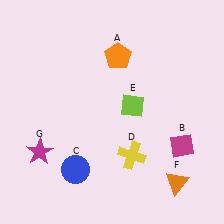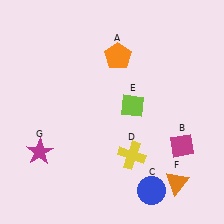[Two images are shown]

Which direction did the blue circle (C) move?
The blue circle (C) moved right.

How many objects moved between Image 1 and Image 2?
1 object moved between the two images.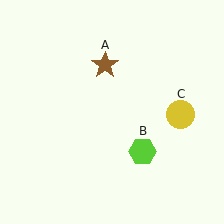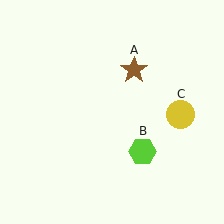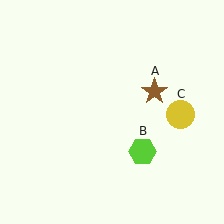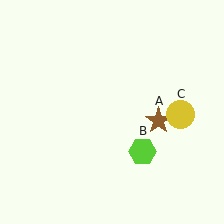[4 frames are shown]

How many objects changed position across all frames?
1 object changed position: brown star (object A).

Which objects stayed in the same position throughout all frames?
Lime hexagon (object B) and yellow circle (object C) remained stationary.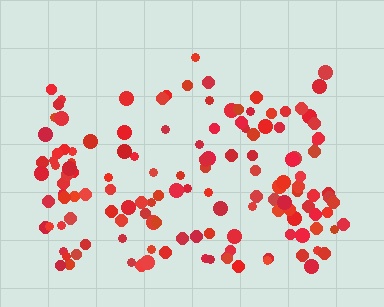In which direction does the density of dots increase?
From top to bottom, with the bottom side densest.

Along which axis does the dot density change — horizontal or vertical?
Vertical.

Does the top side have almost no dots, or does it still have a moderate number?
Still a moderate number, just noticeably fewer than the bottom.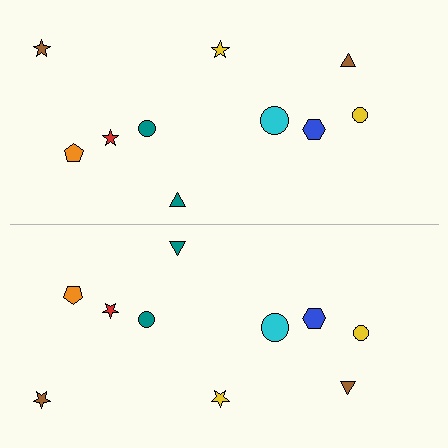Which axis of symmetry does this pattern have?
The pattern has a horizontal axis of symmetry running through the center of the image.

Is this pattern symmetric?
Yes, this pattern has bilateral (reflection) symmetry.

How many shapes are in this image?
There are 20 shapes in this image.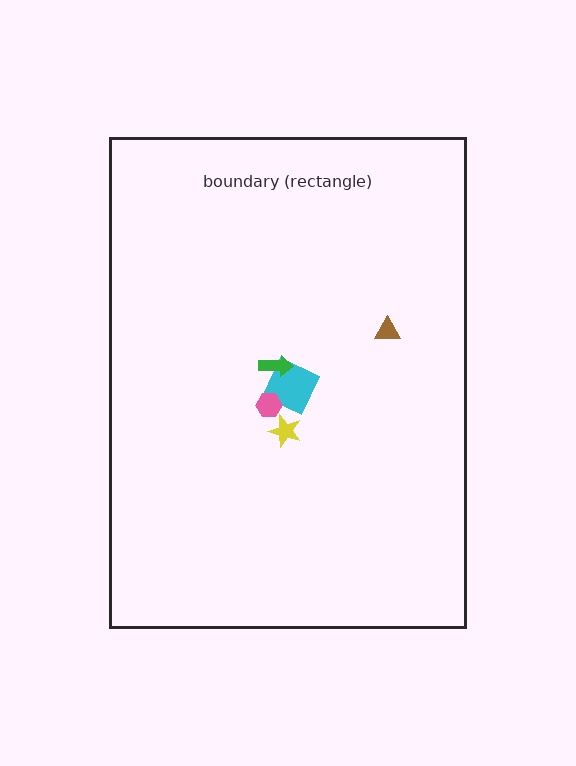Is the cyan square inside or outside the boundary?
Inside.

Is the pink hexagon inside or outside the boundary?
Inside.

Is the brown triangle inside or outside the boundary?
Inside.